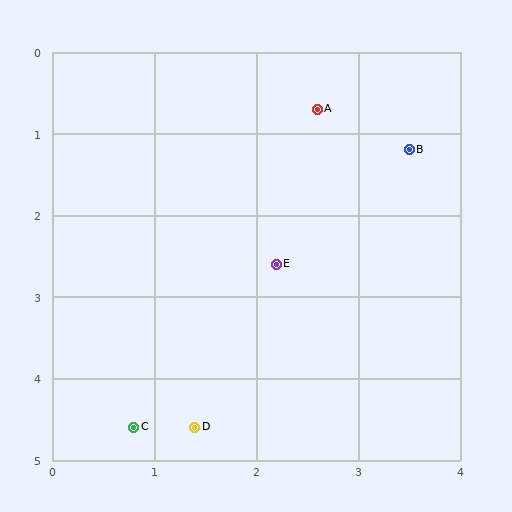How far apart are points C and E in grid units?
Points C and E are about 2.4 grid units apart.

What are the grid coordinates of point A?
Point A is at approximately (2.6, 0.7).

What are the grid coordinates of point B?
Point B is at approximately (3.5, 1.2).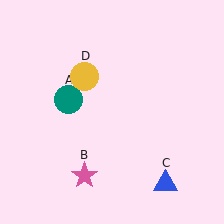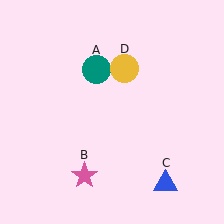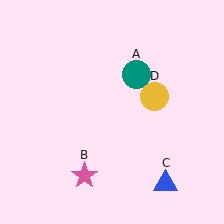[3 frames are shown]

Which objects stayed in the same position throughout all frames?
Pink star (object B) and blue triangle (object C) remained stationary.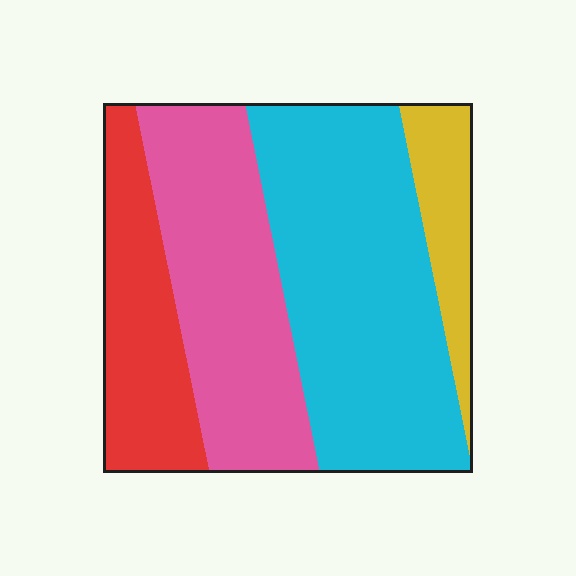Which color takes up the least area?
Yellow, at roughly 10%.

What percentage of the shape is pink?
Pink takes up between a sixth and a third of the shape.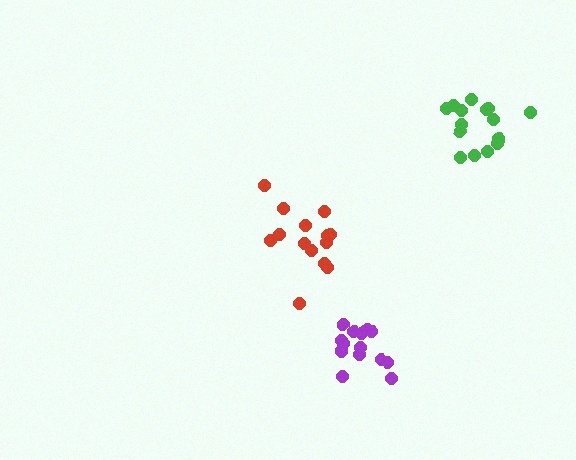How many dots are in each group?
Group 1: 16 dots, Group 2: 15 dots, Group 3: 14 dots (45 total).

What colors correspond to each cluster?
The clusters are colored: green, purple, red.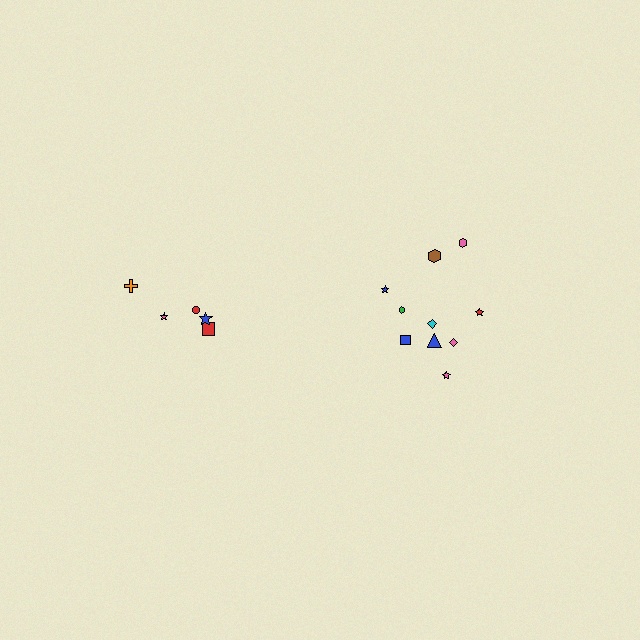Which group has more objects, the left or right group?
The right group.